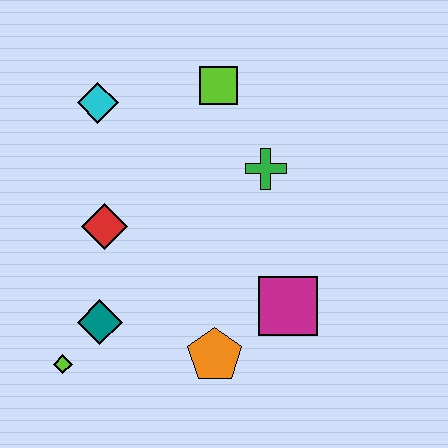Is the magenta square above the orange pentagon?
Yes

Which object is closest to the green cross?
The lime square is closest to the green cross.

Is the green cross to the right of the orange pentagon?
Yes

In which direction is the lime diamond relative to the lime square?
The lime diamond is below the lime square.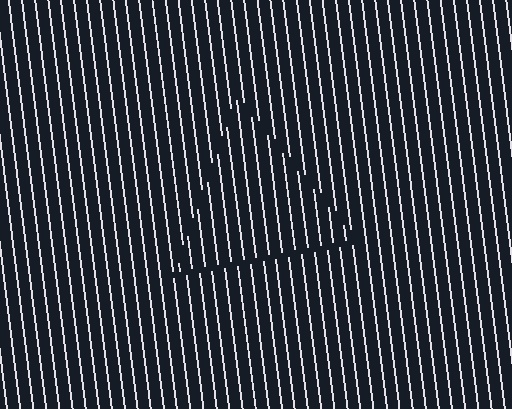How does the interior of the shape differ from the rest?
The interior of the shape contains the same grating, shifted by half a period — the contour is defined by the phase discontinuity where line-ends from the inner and outer gratings abut.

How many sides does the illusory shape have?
3 sides — the line-ends trace a triangle.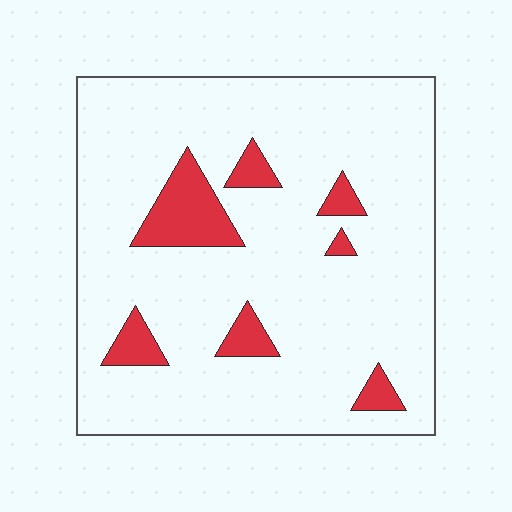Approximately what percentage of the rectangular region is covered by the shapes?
Approximately 10%.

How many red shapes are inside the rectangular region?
7.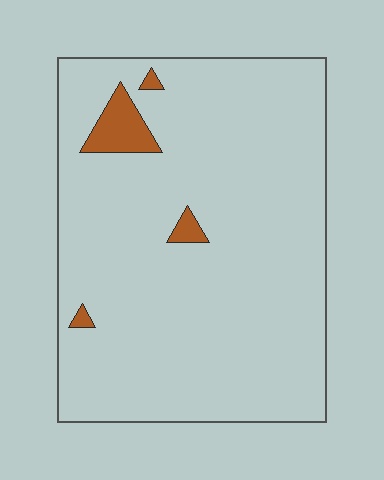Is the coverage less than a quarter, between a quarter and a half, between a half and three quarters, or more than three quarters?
Less than a quarter.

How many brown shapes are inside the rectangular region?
4.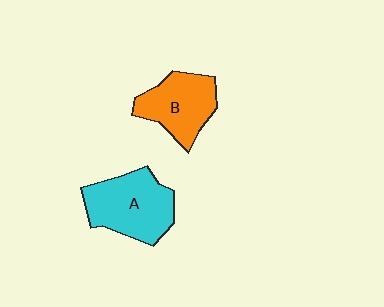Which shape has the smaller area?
Shape B (orange).